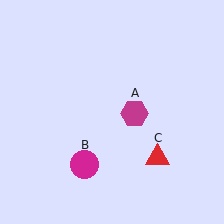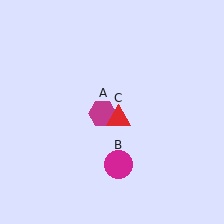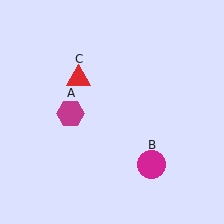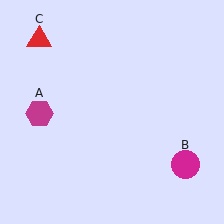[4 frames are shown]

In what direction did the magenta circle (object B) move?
The magenta circle (object B) moved right.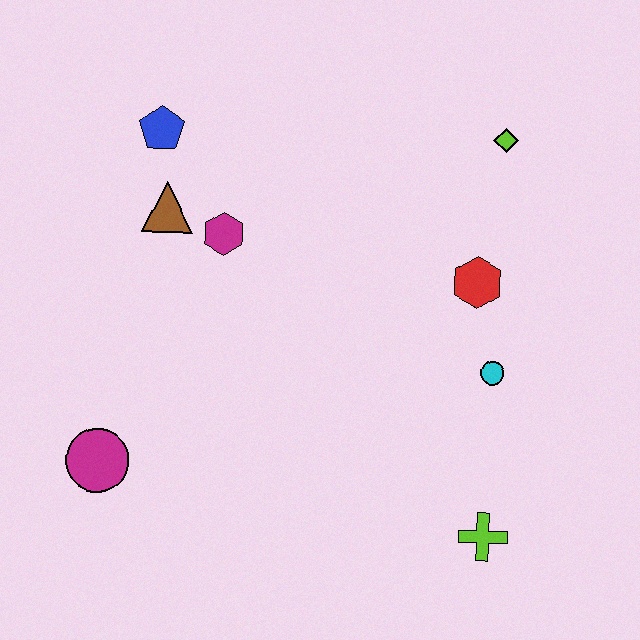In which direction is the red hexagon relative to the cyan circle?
The red hexagon is above the cyan circle.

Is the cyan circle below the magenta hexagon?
Yes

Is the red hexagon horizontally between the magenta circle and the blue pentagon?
No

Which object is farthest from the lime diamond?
The magenta circle is farthest from the lime diamond.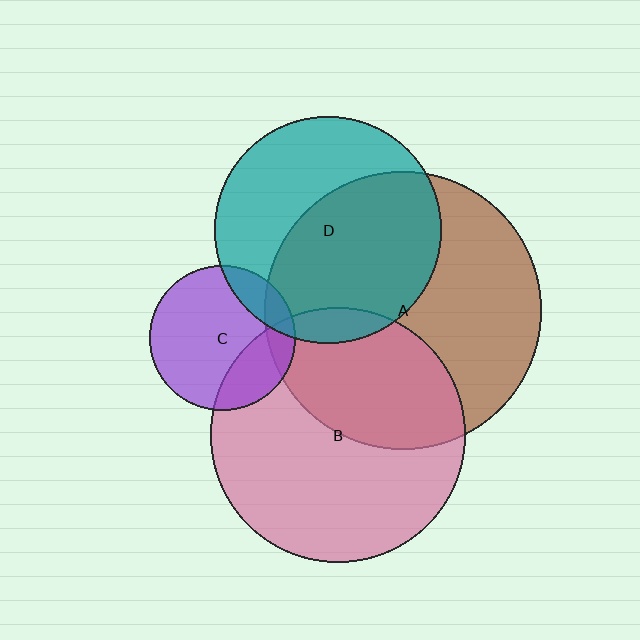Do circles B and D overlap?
Yes.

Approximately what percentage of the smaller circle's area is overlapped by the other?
Approximately 5%.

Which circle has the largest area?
Circle A (brown).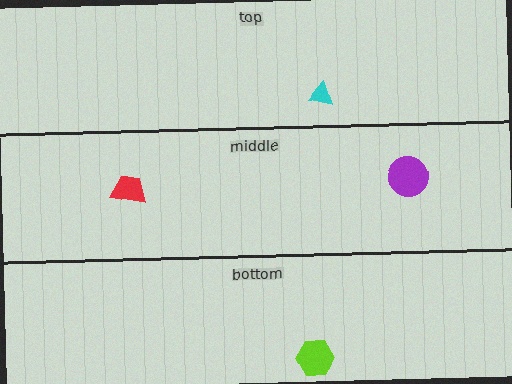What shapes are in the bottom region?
The lime hexagon.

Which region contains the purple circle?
The middle region.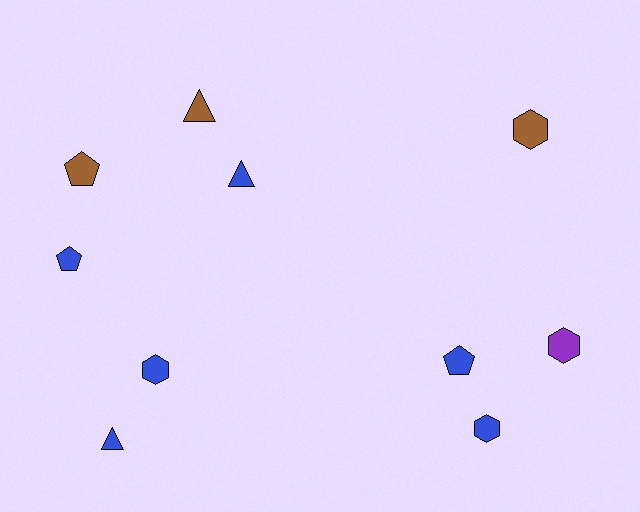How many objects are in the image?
There are 10 objects.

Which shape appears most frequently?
Hexagon, with 4 objects.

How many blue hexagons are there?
There are 2 blue hexagons.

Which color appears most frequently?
Blue, with 6 objects.